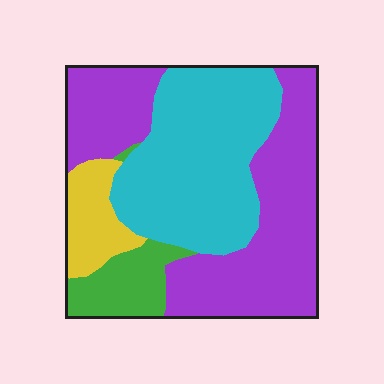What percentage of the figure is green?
Green takes up about one tenth (1/10) of the figure.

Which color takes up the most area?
Purple, at roughly 45%.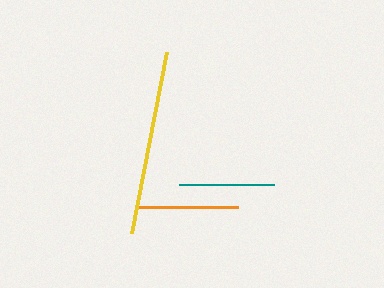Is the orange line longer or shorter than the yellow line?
The yellow line is longer than the orange line.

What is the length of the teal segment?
The teal segment is approximately 95 pixels long.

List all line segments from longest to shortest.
From longest to shortest: yellow, orange, teal.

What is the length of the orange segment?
The orange segment is approximately 99 pixels long.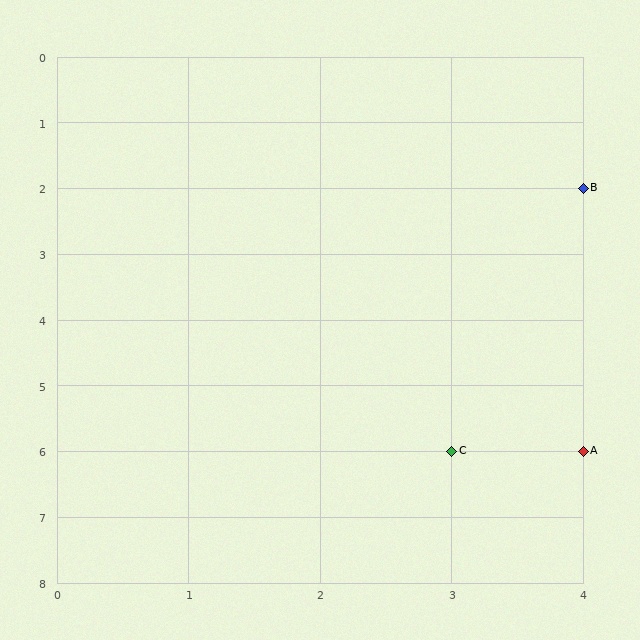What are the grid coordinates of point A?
Point A is at grid coordinates (4, 6).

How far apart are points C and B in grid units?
Points C and B are 1 column and 4 rows apart (about 4.1 grid units diagonally).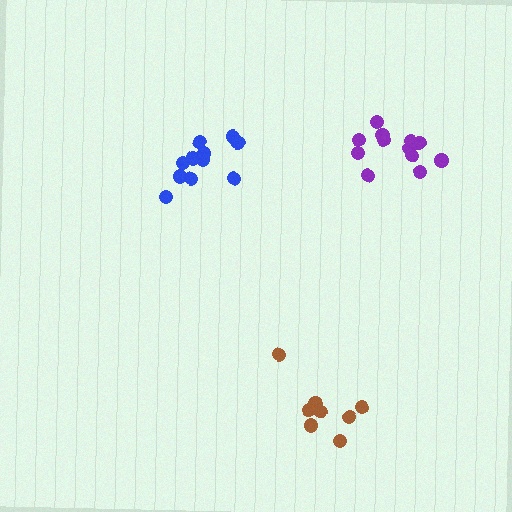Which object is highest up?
The purple cluster is topmost.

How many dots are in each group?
Group 1: 8 dots, Group 2: 11 dots, Group 3: 12 dots (31 total).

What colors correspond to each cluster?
The clusters are colored: brown, blue, purple.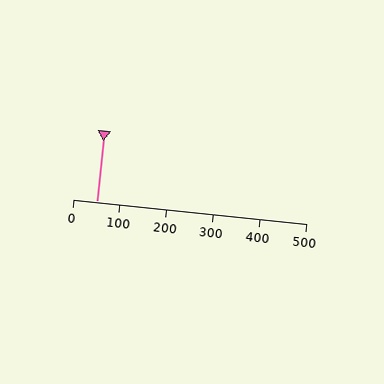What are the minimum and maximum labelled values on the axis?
The axis runs from 0 to 500.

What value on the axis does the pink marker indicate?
The marker indicates approximately 50.